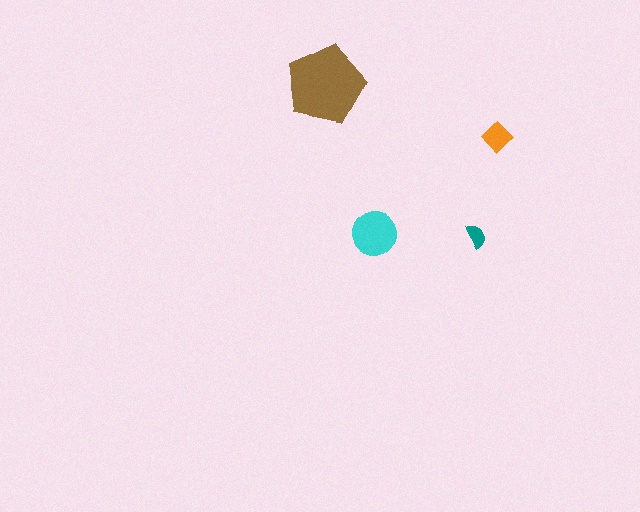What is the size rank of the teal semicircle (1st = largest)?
4th.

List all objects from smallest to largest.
The teal semicircle, the orange diamond, the cyan circle, the brown pentagon.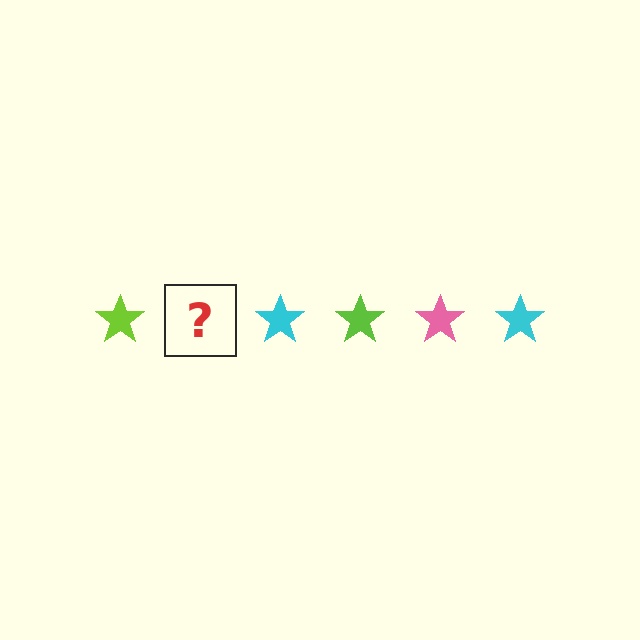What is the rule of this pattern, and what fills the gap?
The rule is that the pattern cycles through lime, pink, cyan stars. The gap should be filled with a pink star.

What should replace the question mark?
The question mark should be replaced with a pink star.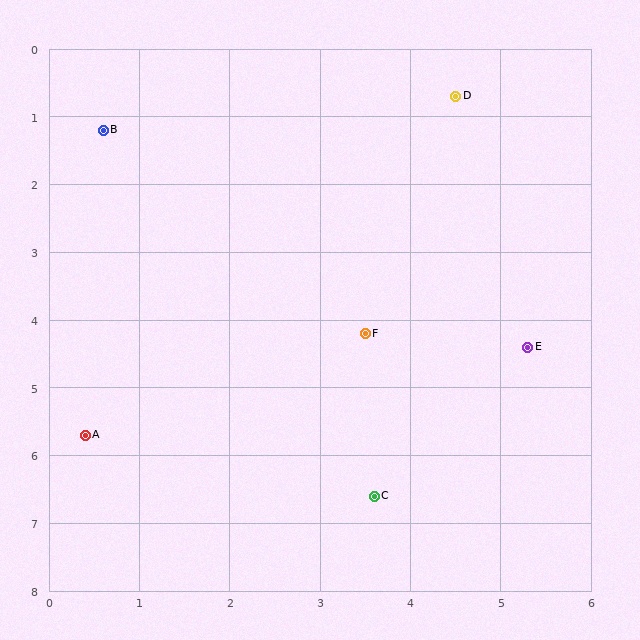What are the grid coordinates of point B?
Point B is at approximately (0.6, 1.2).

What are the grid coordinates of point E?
Point E is at approximately (5.3, 4.4).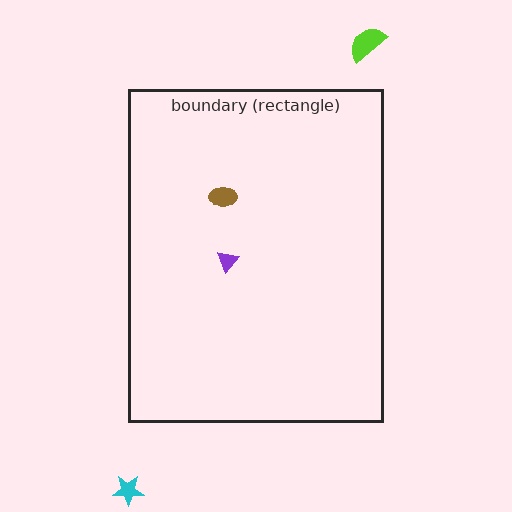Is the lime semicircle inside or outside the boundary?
Outside.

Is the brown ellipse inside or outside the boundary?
Inside.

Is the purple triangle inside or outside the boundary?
Inside.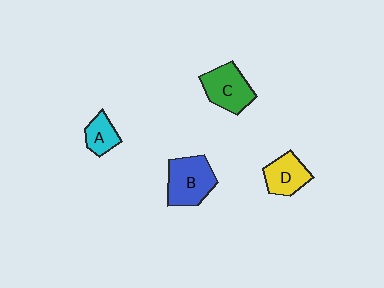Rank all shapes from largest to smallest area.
From largest to smallest: B (blue), C (green), D (yellow), A (cyan).